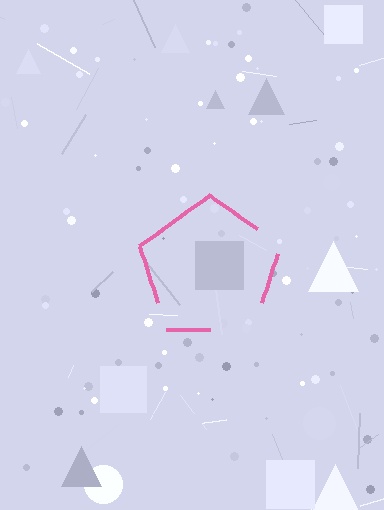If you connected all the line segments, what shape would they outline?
They would outline a pentagon.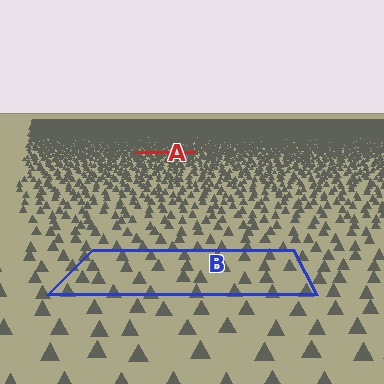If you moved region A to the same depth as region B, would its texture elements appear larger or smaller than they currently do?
They would appear larger. At a closer depth, the same texture elements are projected at a bigger on-screen size.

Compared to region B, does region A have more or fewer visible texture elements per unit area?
Region A has more texture elements per unit area — they are packed more densely because it is farther away.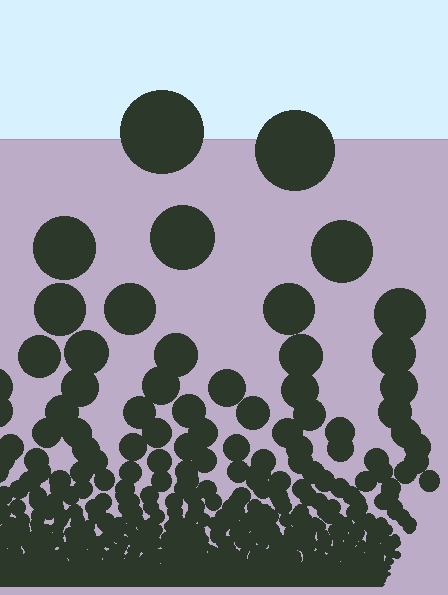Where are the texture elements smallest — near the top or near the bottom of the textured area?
Near the bottom.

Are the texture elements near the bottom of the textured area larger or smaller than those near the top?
Smaller. The gradient is inverted — elements near the bottom are smaller and denser.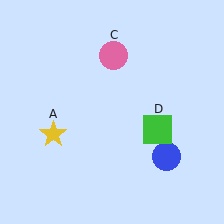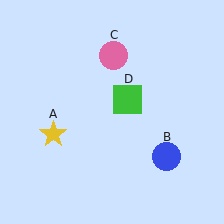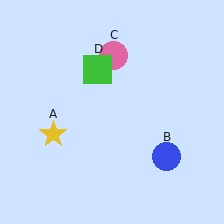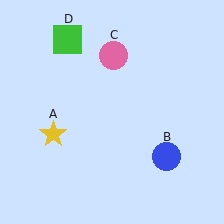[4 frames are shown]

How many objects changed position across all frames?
1 object changed position: green square (object D).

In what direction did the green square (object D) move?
The green square (object D) moved up and to the left.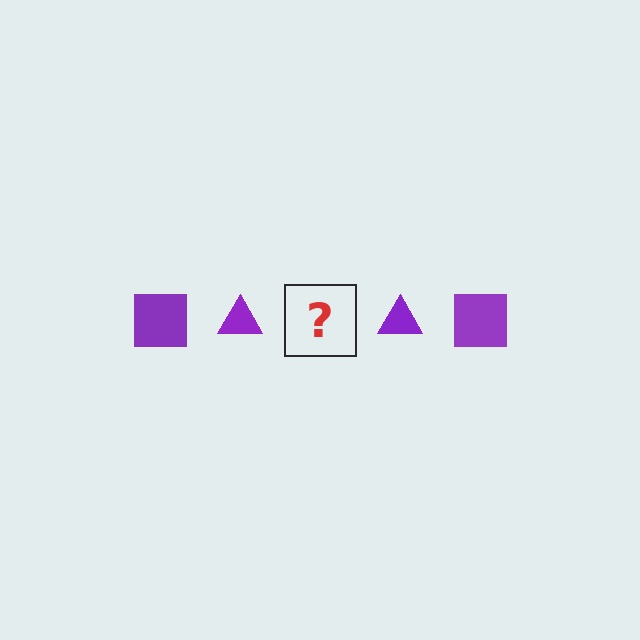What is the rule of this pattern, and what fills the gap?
The rule is that the pattern cycles through square, triangle shapes in purple. The gap should be filled with a purple square.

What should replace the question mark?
The question mark should be replaced with a purple square.